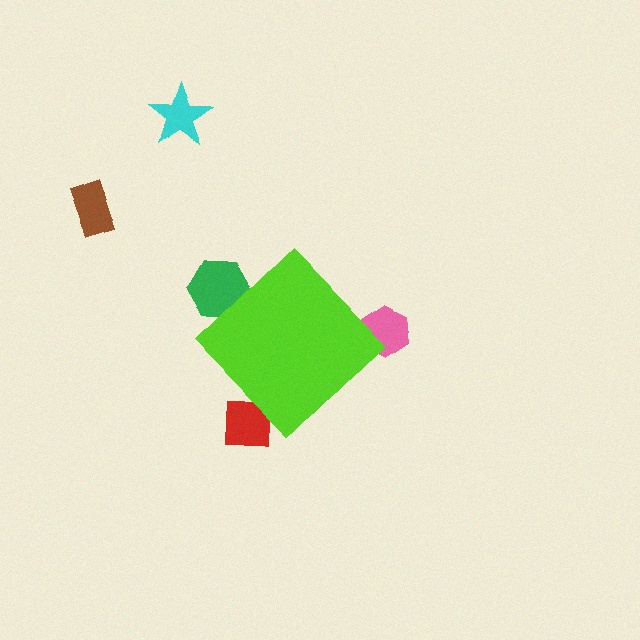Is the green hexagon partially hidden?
Yes, the green hexagon is partially hidden behind the lime diamond.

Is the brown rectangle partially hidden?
No, the brown rectangle is fully visible.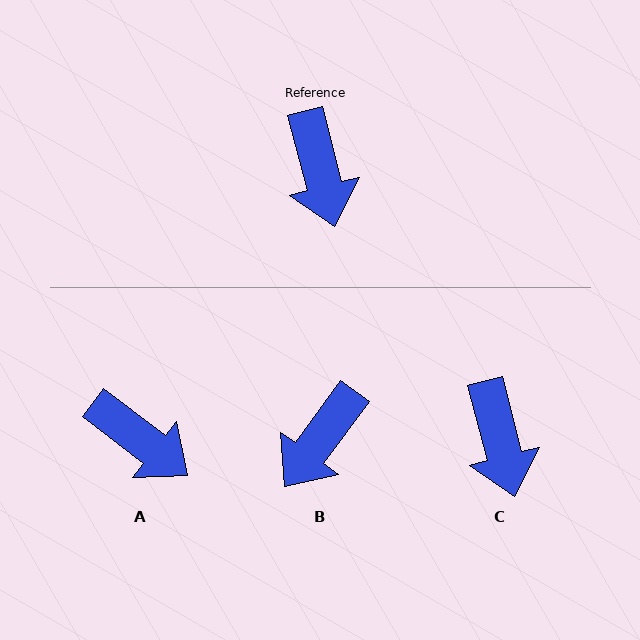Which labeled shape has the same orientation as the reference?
C.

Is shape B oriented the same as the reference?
No, it is off by about 51 degrees.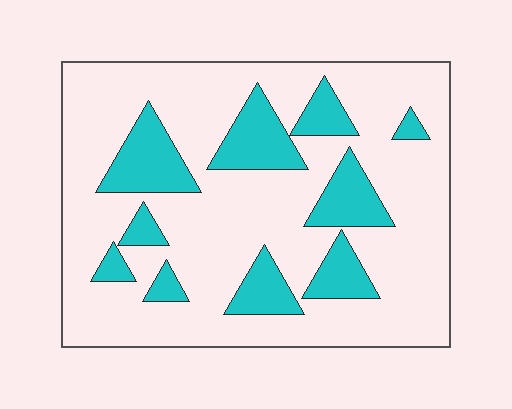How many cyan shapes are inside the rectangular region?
10.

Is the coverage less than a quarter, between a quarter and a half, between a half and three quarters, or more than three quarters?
Less than a quarter.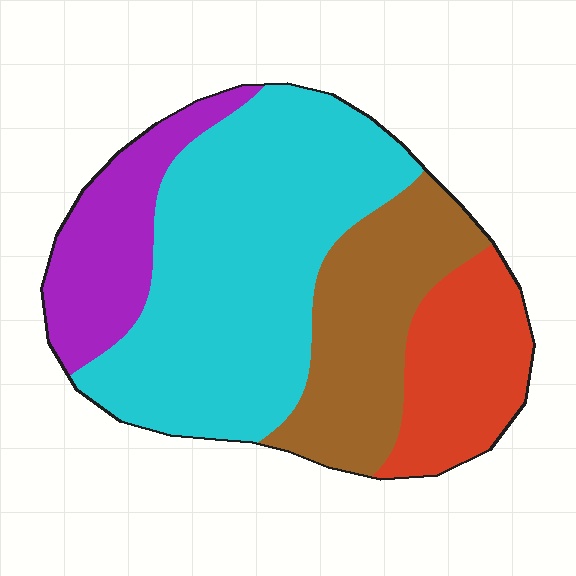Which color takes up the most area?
Cyan, at roughly 45%.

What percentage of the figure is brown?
Brown takes up about one fifth (1/5) of the figure.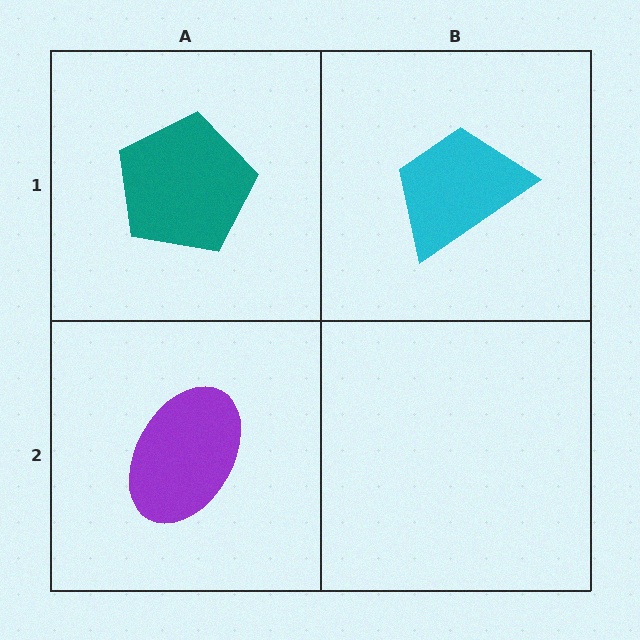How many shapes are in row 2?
1 shape.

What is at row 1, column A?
A teal pentagon.